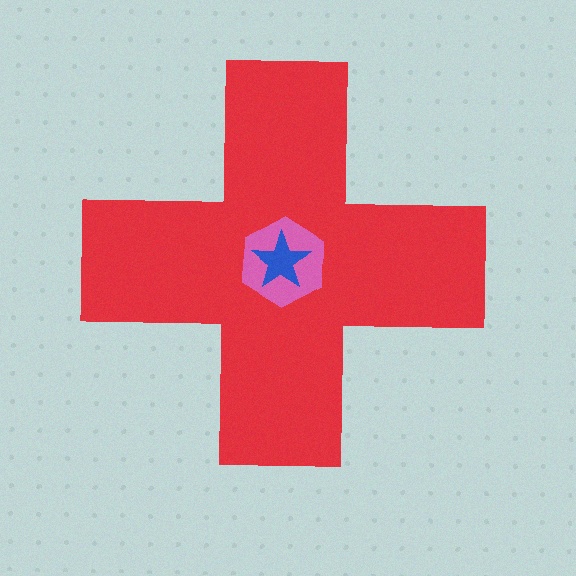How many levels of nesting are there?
3.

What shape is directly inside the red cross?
The pink hexagon.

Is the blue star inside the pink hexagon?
Yes.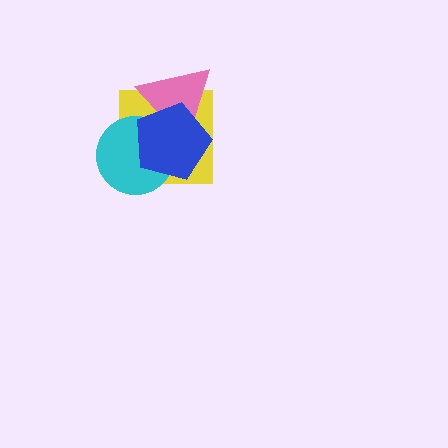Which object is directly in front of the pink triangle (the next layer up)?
The cyan circle is directly in front of the pink triangle.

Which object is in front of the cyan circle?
The blue pentagon is in front of the cyan circle.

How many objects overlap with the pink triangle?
3 objects overlap with the pink triangle.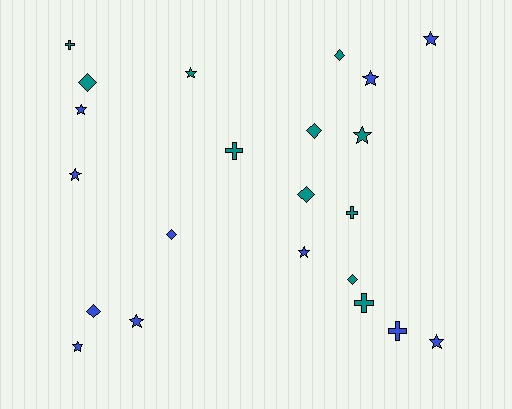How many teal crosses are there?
There are 4 teal crosses.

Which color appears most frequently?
Blue, with 11 objects.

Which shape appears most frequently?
Star, with 10 objects.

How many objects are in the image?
There are 22 objects.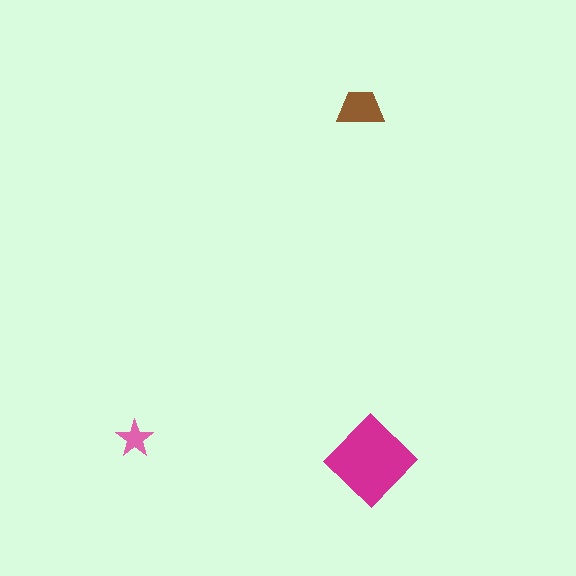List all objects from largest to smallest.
The magenta diamond, the brown trapezoid, the pink star.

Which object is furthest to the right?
The magenta diamond is rightmost.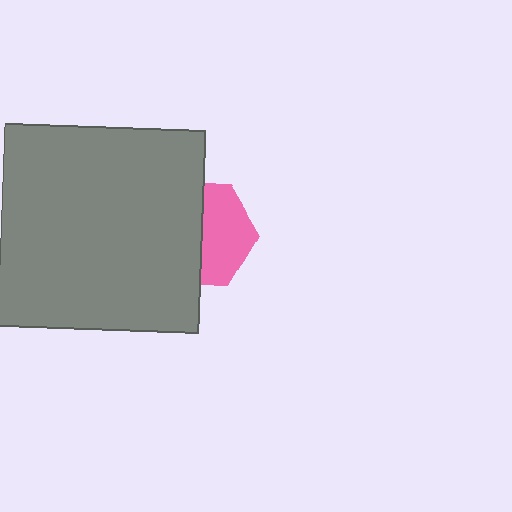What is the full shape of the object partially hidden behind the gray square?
The partially hidden object is a pink hexagon.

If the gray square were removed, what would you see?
You would see the complete pink hexagon.